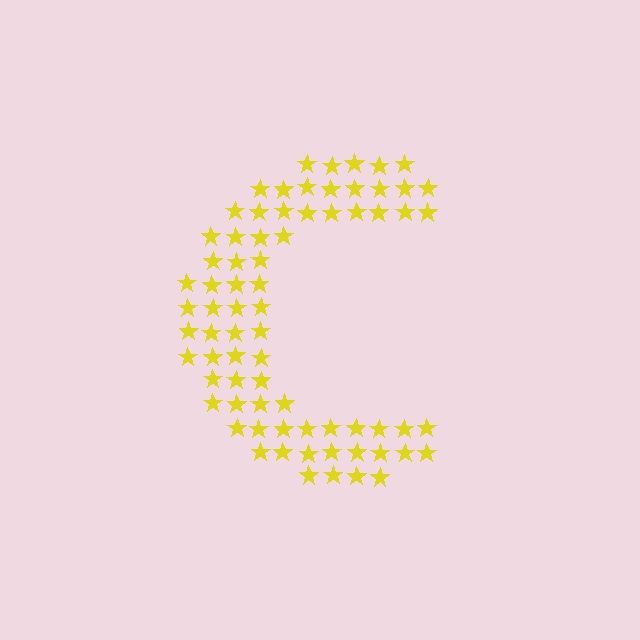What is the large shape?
The large shape is the letter C.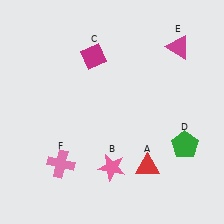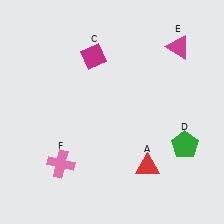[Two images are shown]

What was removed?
The pink star (B) was removed in Image 2.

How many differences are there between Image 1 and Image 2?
There is 1 difference between the two images.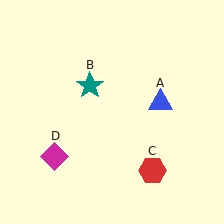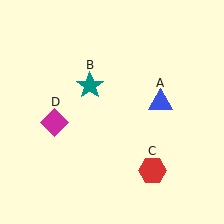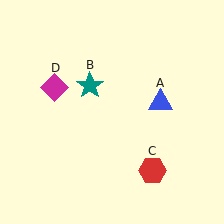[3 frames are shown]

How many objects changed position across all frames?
1 object changed position: magenta diamond (object D).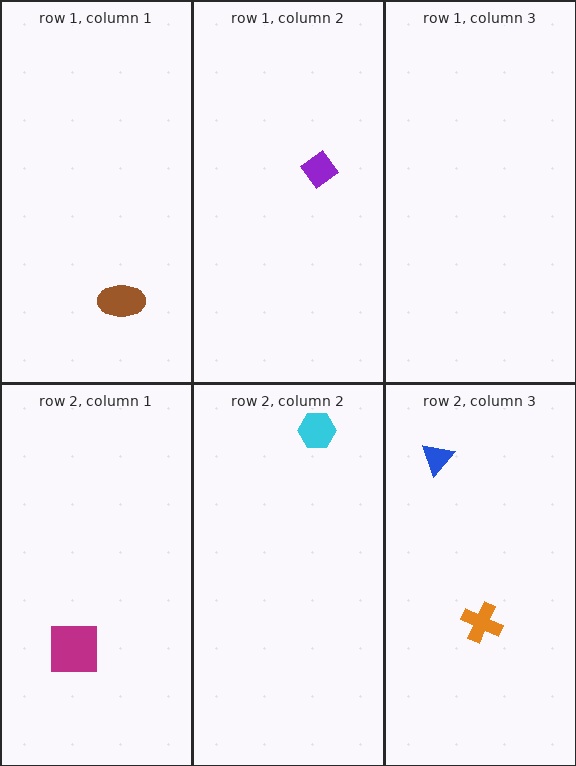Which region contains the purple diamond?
The row 1, column 2 region.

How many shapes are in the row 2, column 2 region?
1.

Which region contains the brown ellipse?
The row 1, column 1 region.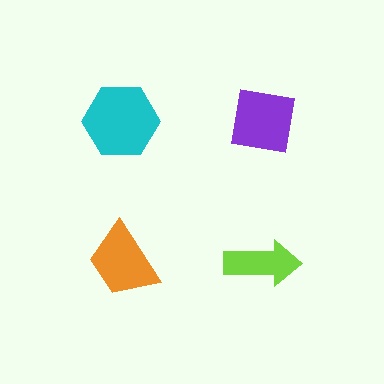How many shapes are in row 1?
2 shapes.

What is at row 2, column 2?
A lime arrow.